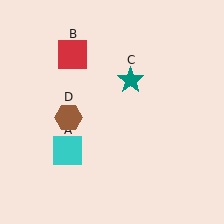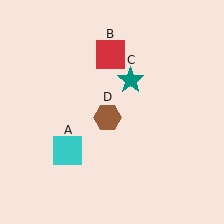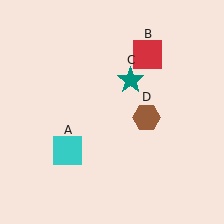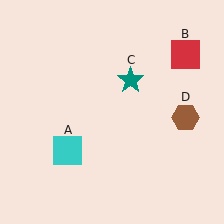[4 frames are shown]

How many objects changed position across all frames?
2 objects changed position: red square (object B), brown hexagon (object D).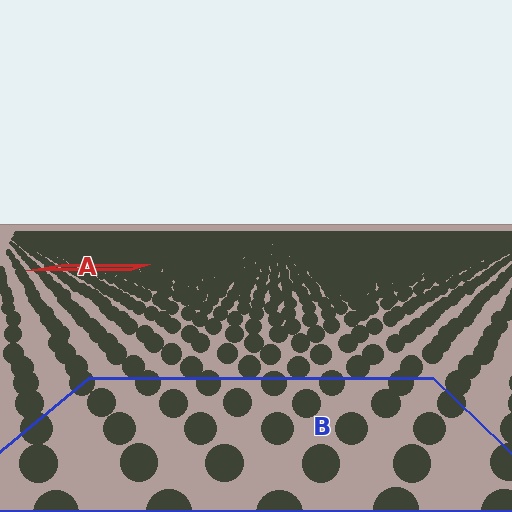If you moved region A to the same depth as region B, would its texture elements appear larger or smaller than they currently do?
They would appear larger. At a closer depth, the same texture elements are projected at a bigger on-screen size.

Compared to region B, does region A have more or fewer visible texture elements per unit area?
Region A has more texture elements per unit area — they are packed more densely because it is farther away.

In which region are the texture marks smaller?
The texture marks are smaller in region A, because it is farther away.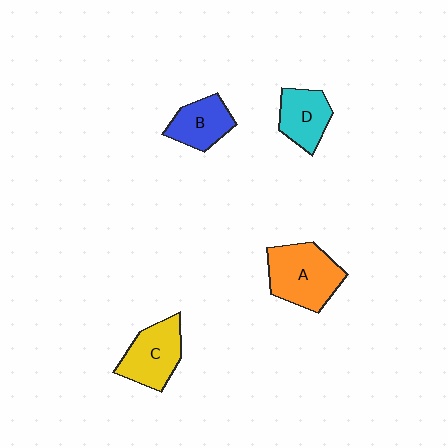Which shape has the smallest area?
Shape B (blue).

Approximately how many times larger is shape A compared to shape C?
Approximately 1.2 times.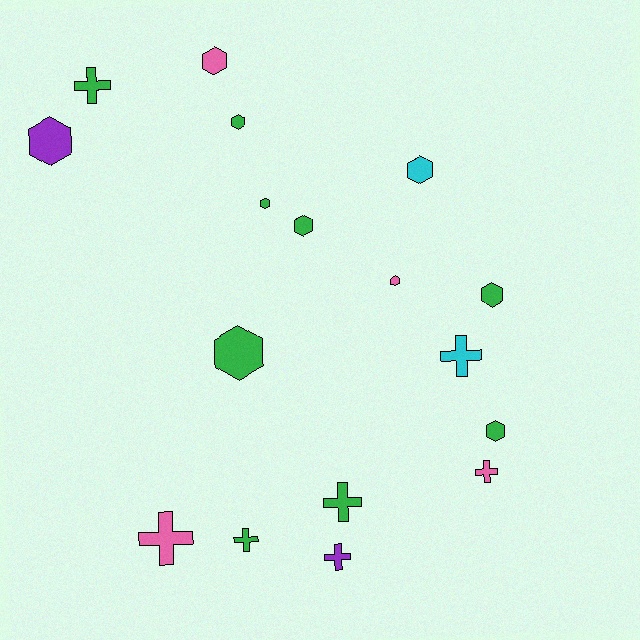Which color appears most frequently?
Green, with 9 objects.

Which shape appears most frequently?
Hexagon, with 10 objects.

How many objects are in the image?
There are 17 objects.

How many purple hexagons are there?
There is 1 purple hexagon.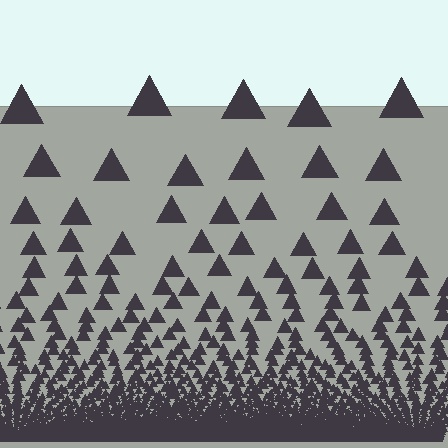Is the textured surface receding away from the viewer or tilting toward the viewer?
The surface appears to tilt toward the viewer. Texture elements get larger and sparser toward the top.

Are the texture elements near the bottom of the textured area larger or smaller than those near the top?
Smaller. The gradient is inverted — elements near the bottom are smaller and denser.